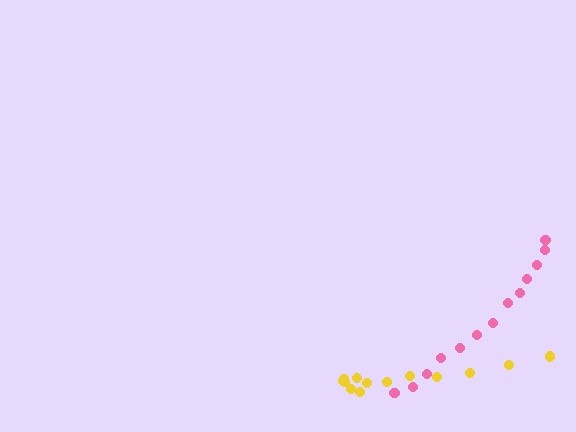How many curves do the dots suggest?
There are 2 distinct paths.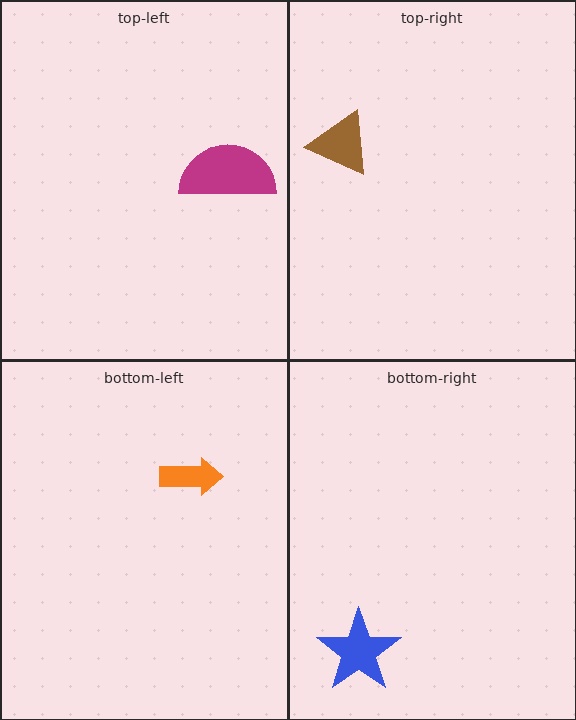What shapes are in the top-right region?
The brown triangle.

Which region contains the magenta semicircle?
The top-left region.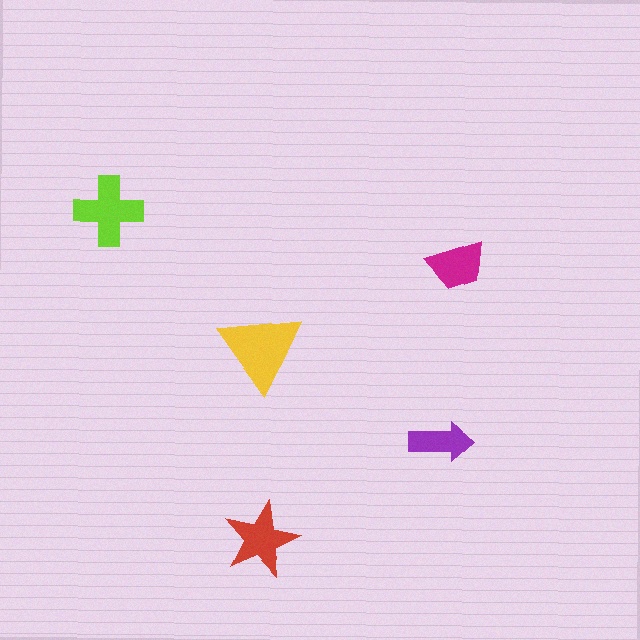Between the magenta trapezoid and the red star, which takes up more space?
The red star.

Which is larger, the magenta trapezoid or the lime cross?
The lime cross.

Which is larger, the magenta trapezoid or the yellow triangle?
The yellow triangle.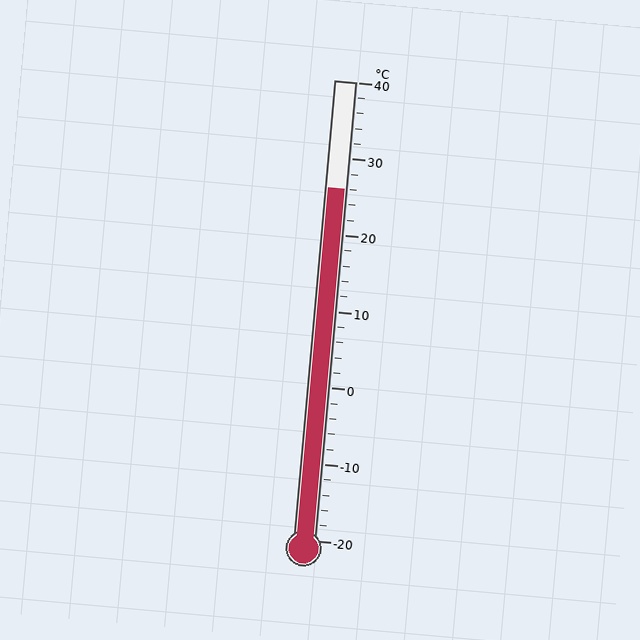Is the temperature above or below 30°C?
The temperature is below 30°C.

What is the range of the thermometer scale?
The thermometer scale ranges from -20°C to 40°C.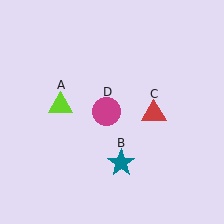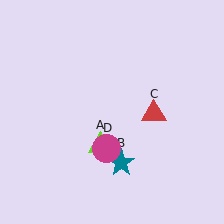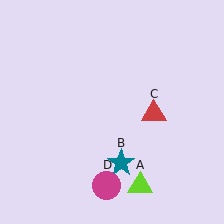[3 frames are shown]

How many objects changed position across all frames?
2 objects changed position: lime triangle (object A), magenta circle (object D).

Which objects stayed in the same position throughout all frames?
Teal star (object B) and red triangle (object C) remained stationary.